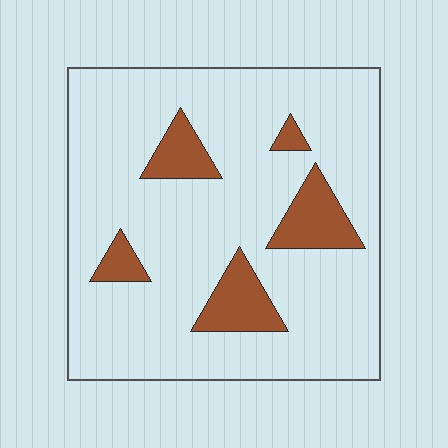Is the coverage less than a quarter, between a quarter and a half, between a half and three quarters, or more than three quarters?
Less than a quarter.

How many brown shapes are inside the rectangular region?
5.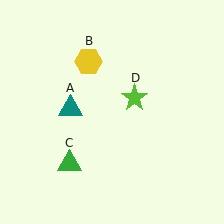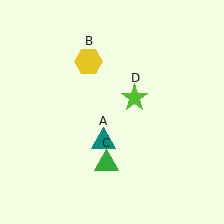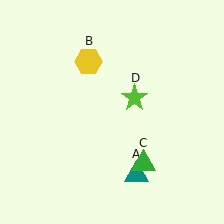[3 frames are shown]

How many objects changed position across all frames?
2 objects changed position: teal triangle (object A), green triangle (object C).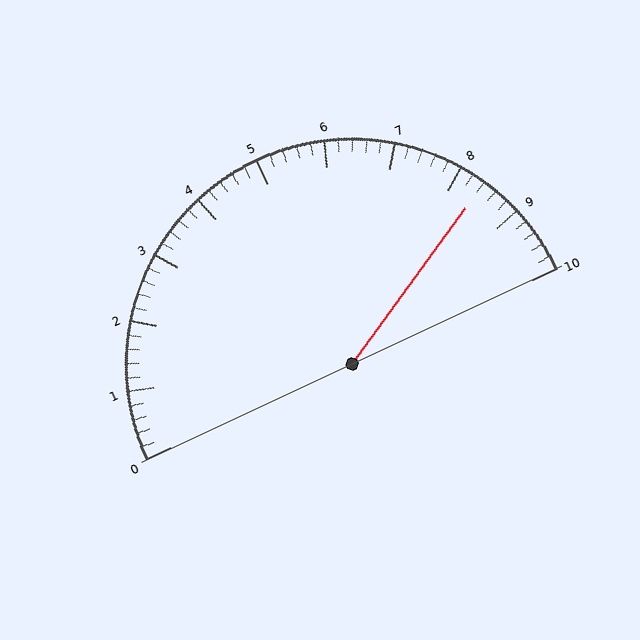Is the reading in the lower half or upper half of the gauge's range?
The reading is in the upper half of the range (0 to 10).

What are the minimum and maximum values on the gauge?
The gauge ranges from 0 to 10.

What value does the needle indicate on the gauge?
The needle indicates approximately 8.4.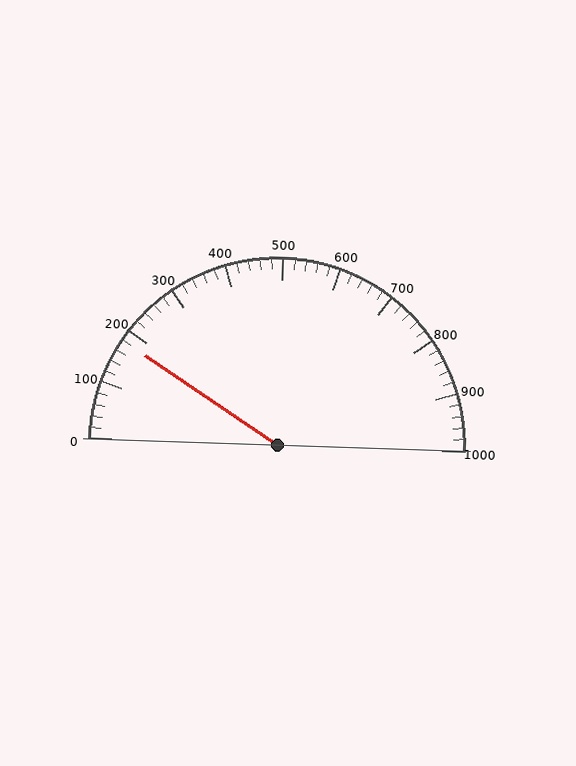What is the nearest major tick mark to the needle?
The nearest major tick mark is 200.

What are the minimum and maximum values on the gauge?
The gauge ranges from 0 to 1000.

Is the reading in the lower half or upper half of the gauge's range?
The reading is in the lower half of the range (0 to 1000).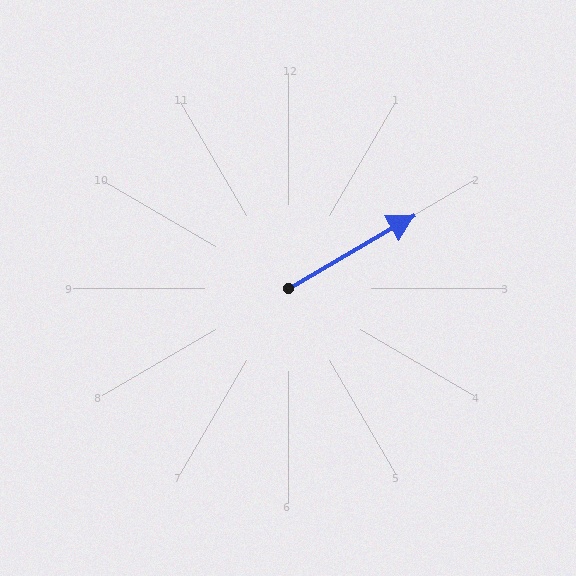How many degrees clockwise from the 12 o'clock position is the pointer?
Approximately 60 degrees.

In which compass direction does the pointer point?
Northeast.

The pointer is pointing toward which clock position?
Roughly 2 o'clock.